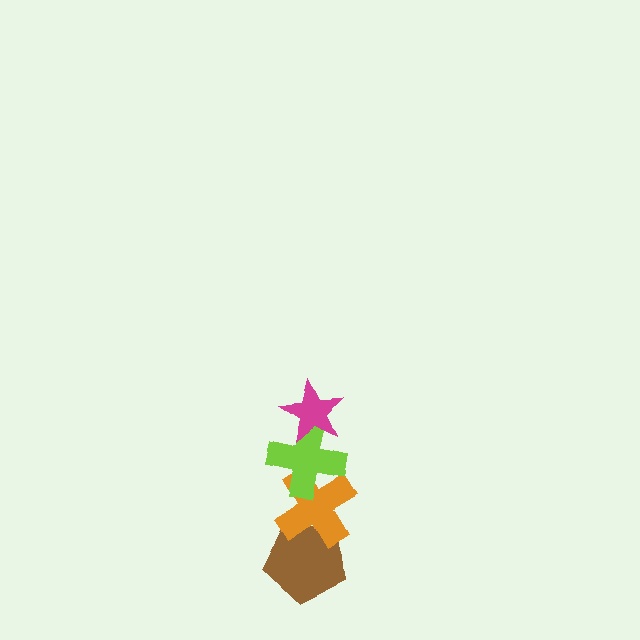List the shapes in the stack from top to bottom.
From top to bottom: the magenta star, the lime cross, the orange cross, the brown pentagon.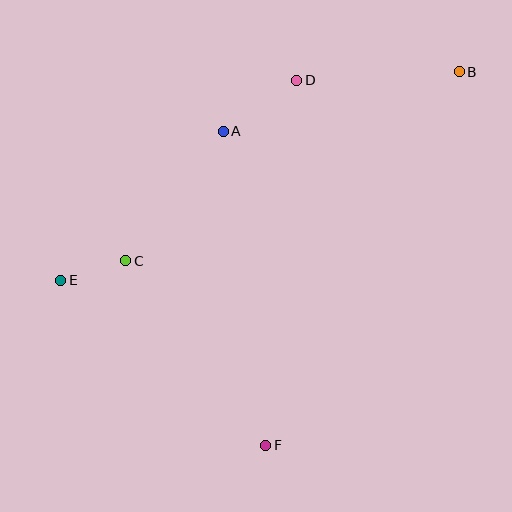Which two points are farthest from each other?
Points B and E are farthest from each other.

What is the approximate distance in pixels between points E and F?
The distance between E and F is approximately 263 pixels.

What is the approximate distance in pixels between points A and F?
The distance between A and F is approximately 317 pixels.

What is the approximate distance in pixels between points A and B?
The distance between A and B is approximately 244 pixels.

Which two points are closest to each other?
Points C and E are closest to each other.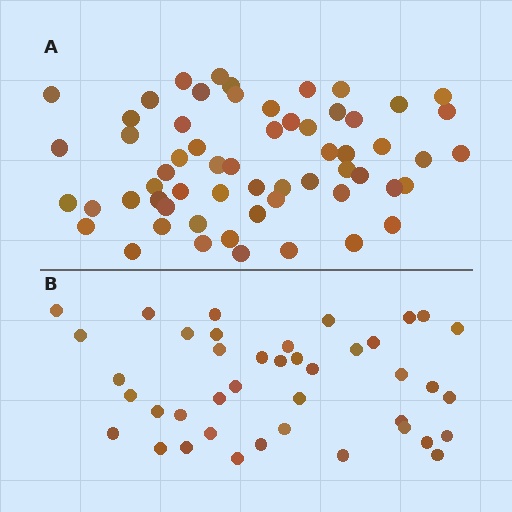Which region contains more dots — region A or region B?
Region A (the top region) has more dots.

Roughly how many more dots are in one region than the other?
Region A has approximately 20 more dots than region B.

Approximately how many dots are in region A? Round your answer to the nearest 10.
About 60 dots.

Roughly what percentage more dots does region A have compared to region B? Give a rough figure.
About 45% more.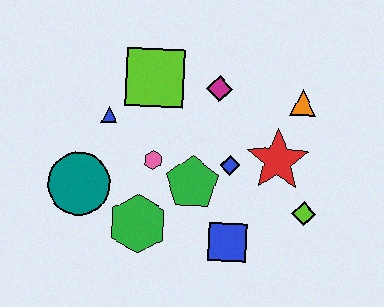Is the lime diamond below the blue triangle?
Yes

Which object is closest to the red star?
The blue diamond is closest to the red star.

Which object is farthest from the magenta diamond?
The teal circle is farthest from the magenta diamond.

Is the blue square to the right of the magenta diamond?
Yes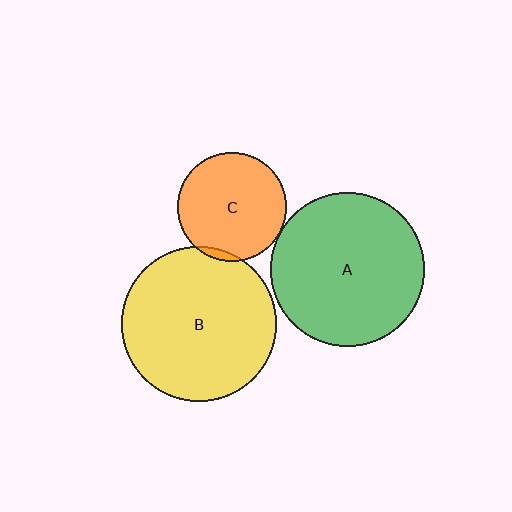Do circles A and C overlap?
Yes.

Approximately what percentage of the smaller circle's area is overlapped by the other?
Approximately 5%.